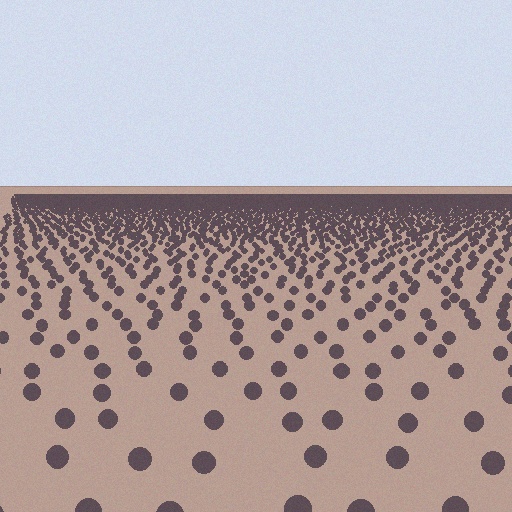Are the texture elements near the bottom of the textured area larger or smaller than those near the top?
Larger. Near the bottom, elements are closer to the viewer and appear at a bigger on-screen size.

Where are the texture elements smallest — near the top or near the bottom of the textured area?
Near the top.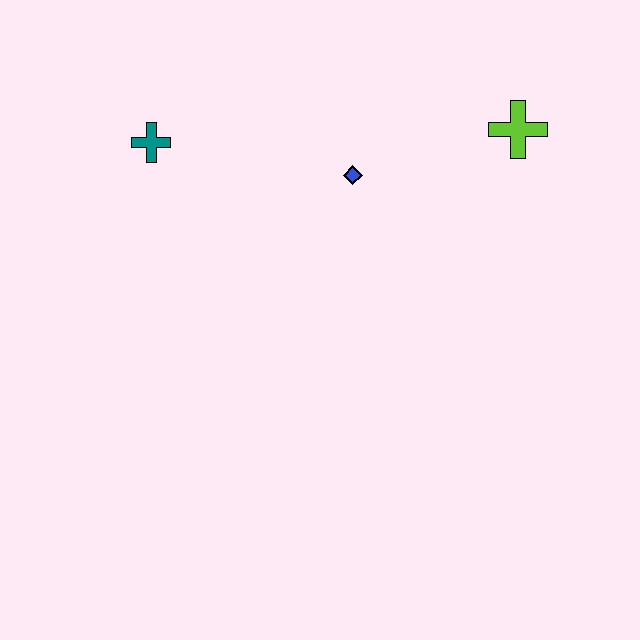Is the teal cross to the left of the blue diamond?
Yes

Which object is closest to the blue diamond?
The lime cross is closest to the blue diamond.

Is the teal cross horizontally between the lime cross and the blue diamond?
No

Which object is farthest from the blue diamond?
The teal cross is farthest from the blue diamond.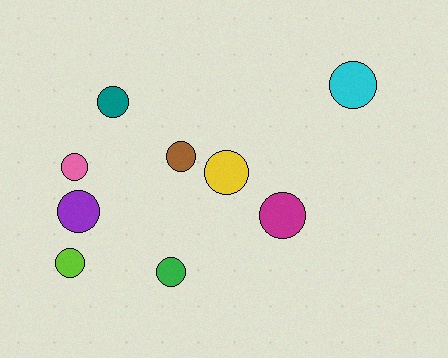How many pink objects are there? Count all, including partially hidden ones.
There is 1 pink object.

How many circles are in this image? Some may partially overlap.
There are 9 circles.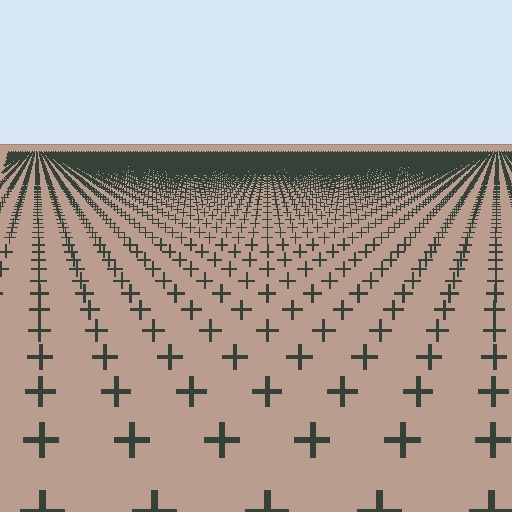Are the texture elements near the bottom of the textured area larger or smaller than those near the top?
Larger. Near the bottom, elements are closer to the viewer and appear at a bigger on-screen size.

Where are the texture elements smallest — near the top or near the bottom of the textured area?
Near the top.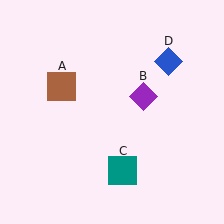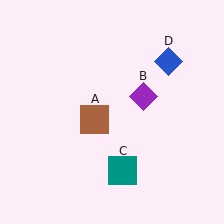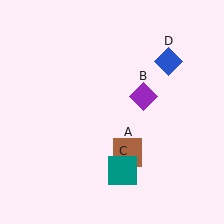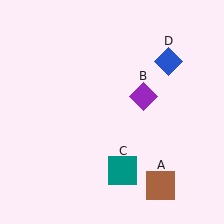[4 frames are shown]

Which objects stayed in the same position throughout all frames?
Purple diamond (object B) and teal square (object C) and blue diamond (object D) remained stationary.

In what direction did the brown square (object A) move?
The brown square (object A) moved down and to the right.